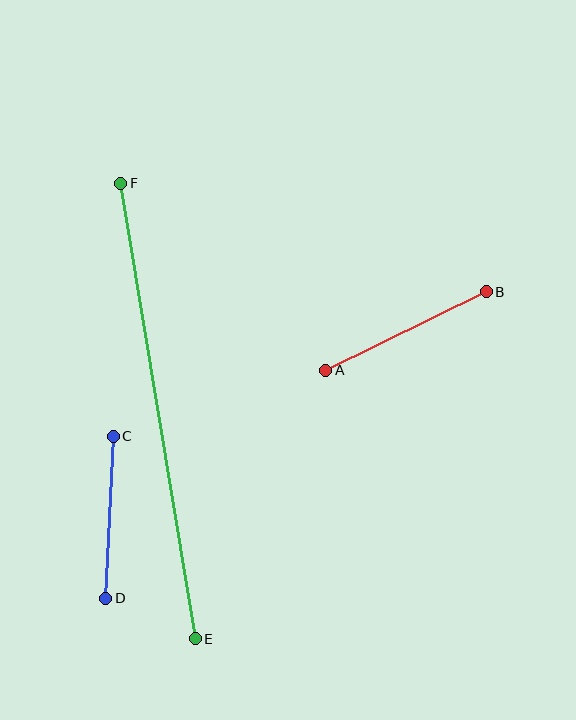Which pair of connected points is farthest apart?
Points E and F are farthest apart.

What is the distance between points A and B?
The distance is approximately 178 pixels.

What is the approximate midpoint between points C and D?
The midpoint is at approximately (110, 517) pixels.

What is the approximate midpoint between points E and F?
The midpoint is at approximately (158, 411) pixels.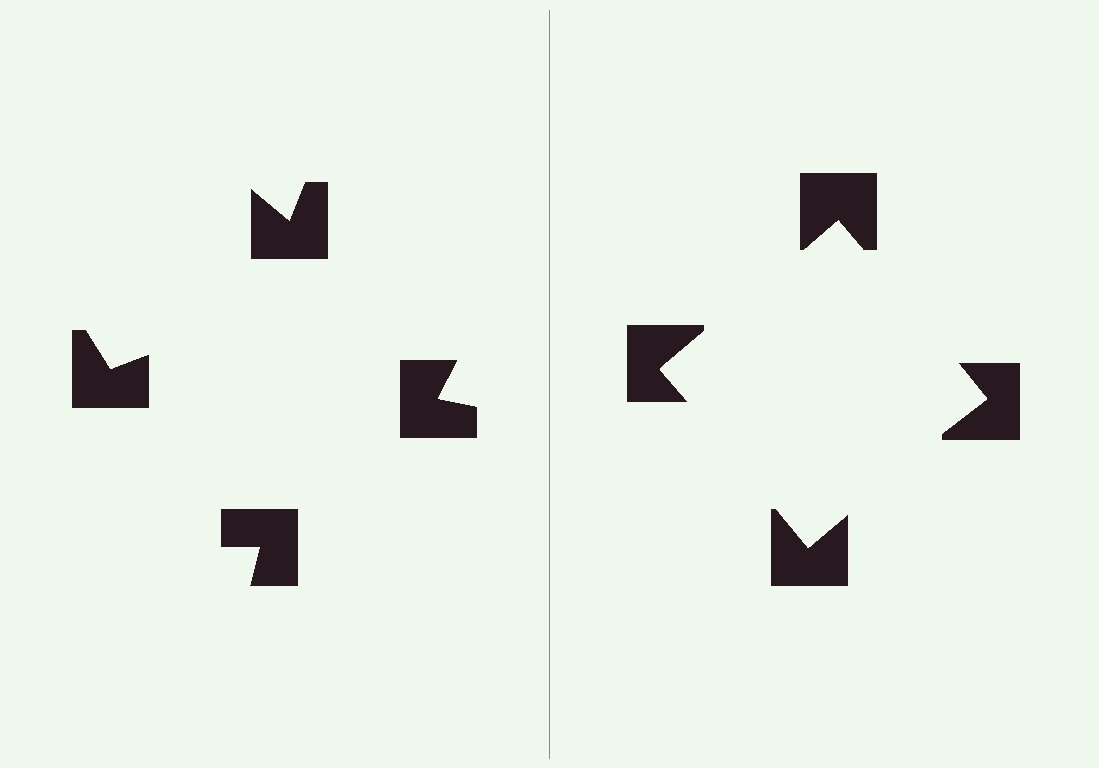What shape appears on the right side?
An illusory square.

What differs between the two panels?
The notched squares are positioned identically on both sides; only the wedge orientations differ. On the right they align to a square; on the left they are misaligned.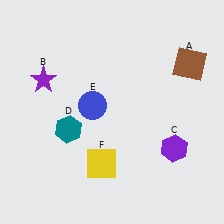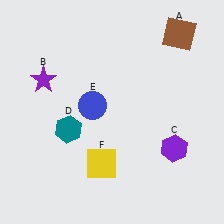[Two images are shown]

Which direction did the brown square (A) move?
The brown square (A) moved up.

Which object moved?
The brown square (A) moved up.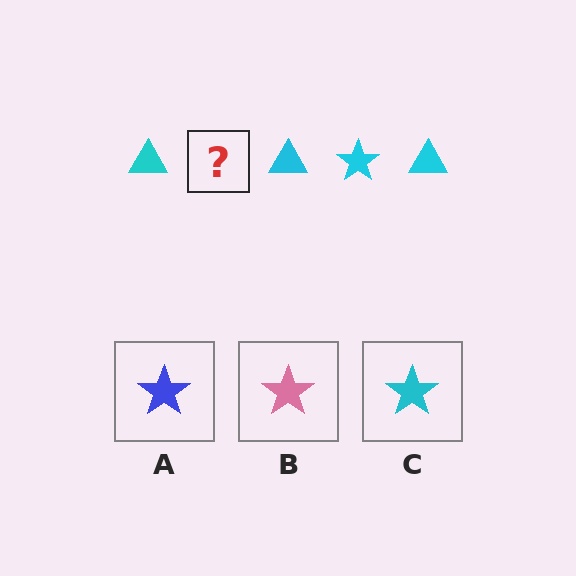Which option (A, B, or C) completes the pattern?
C.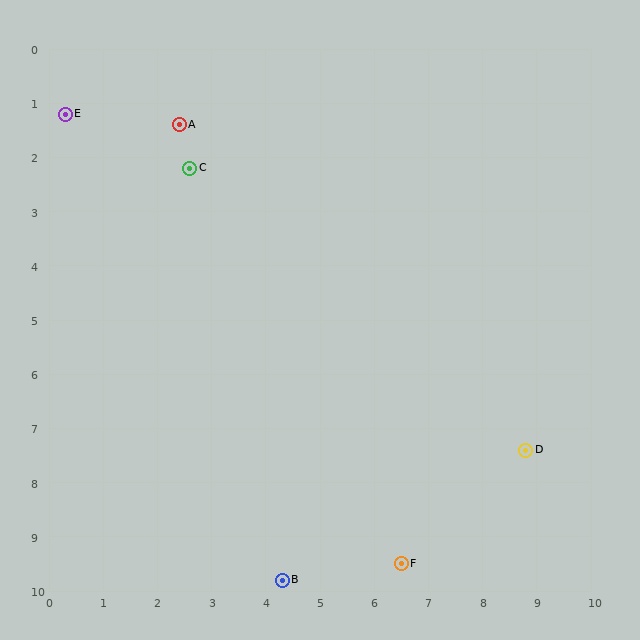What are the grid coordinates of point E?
Point E is at approximately (0.3, 1.2).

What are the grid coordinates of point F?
Point F is at approximately (6.5, 9.5).